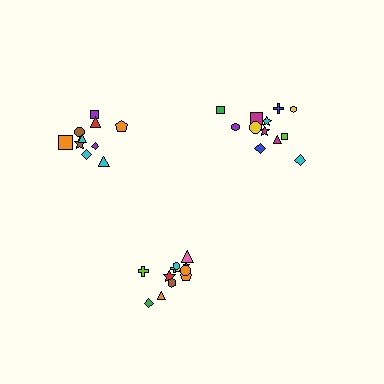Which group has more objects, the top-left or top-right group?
The top-right group.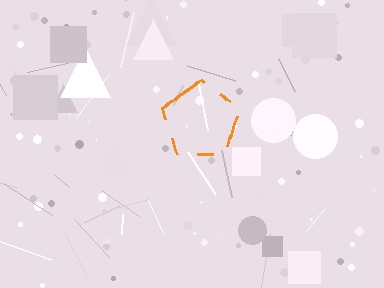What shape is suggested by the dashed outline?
The dashed outline suggests a pentagon.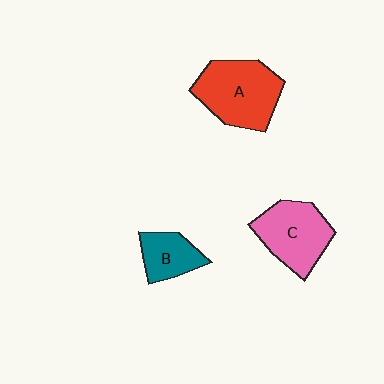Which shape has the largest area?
Shape A (red).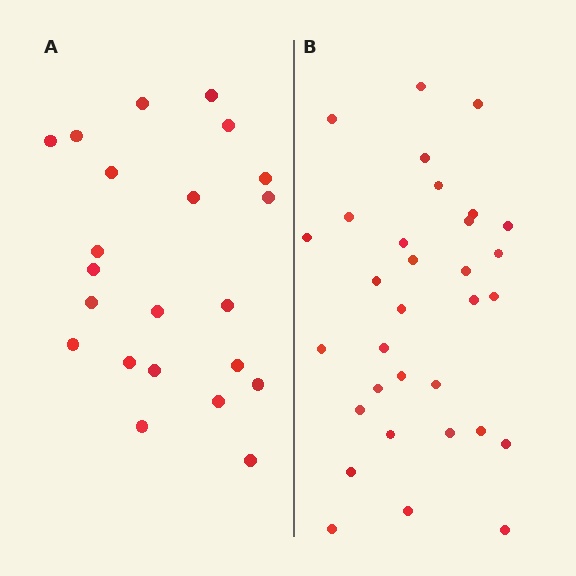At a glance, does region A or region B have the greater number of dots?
Region B (the right region) has more dots.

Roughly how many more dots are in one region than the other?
Region B has roughly 10 or so more dots than region A.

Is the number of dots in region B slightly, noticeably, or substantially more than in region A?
Region B has substantially more. The ratio is roughly 1.5 to 1.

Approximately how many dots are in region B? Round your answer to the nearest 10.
About 30 dots. (The exact count is 32, which rounds to 30.)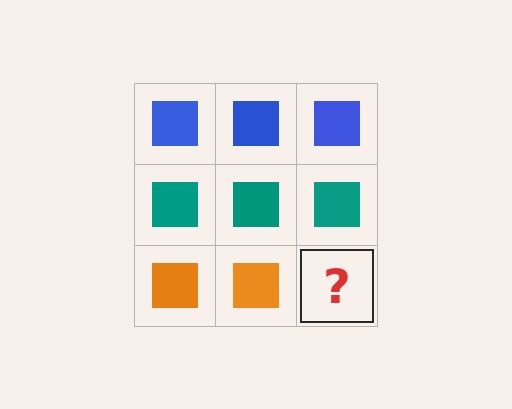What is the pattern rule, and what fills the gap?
The rule is that each row has a consistent color. The gap should be filled with an orange square.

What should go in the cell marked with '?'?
The missing cell should contain an orange square.